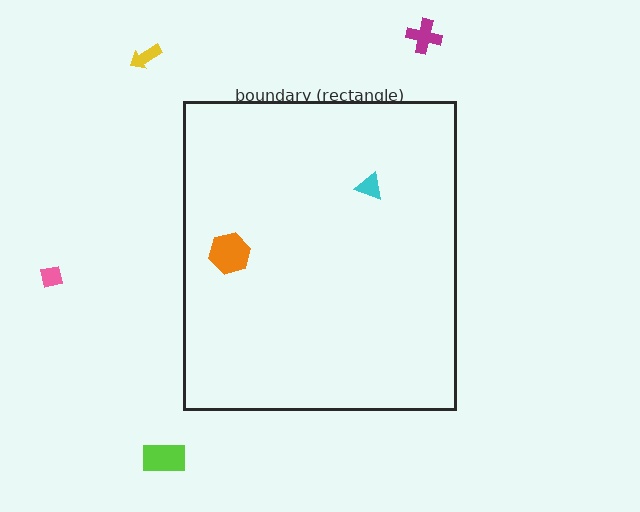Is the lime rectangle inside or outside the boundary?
Outside.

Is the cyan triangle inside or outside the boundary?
Inside.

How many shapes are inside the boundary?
2 inside, 4 outside.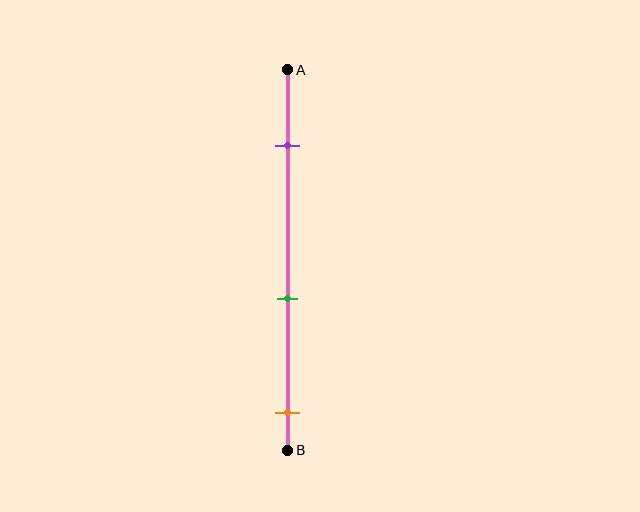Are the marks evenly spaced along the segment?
Yes, the marks are approximately evenly spaced.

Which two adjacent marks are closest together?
The green and orange marks are the closest adjacent pair.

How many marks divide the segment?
There are 3 marks dividing the segment.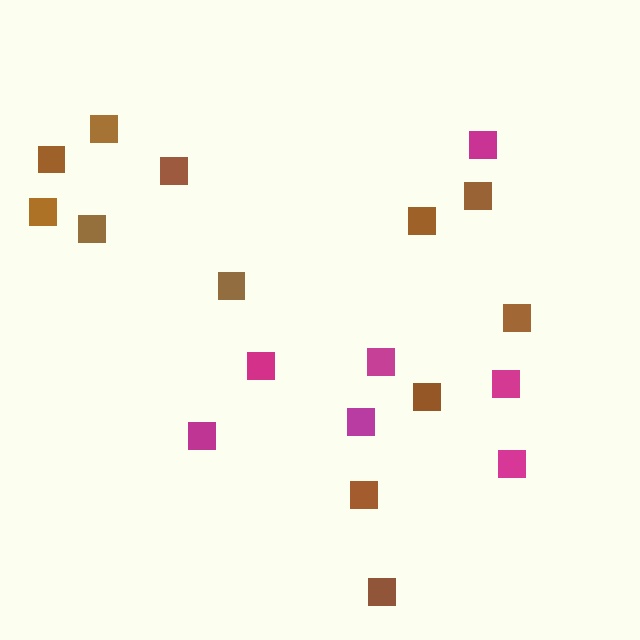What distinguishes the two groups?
There are 2 groups: one group of magenta squares (7) and one group of brown squares (12).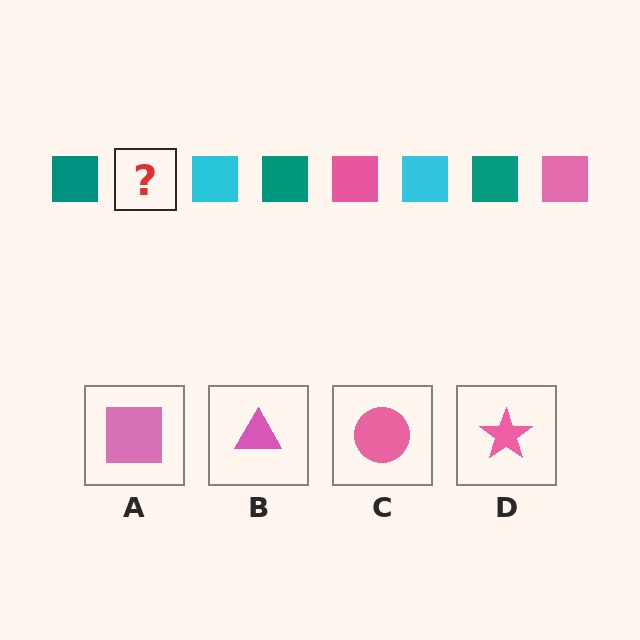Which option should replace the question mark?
Option A.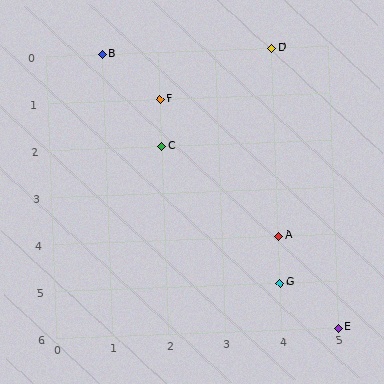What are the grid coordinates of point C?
Point C is at grid coordinates (2, 2).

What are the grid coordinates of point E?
Point E is at grid coordinates (5, 6).